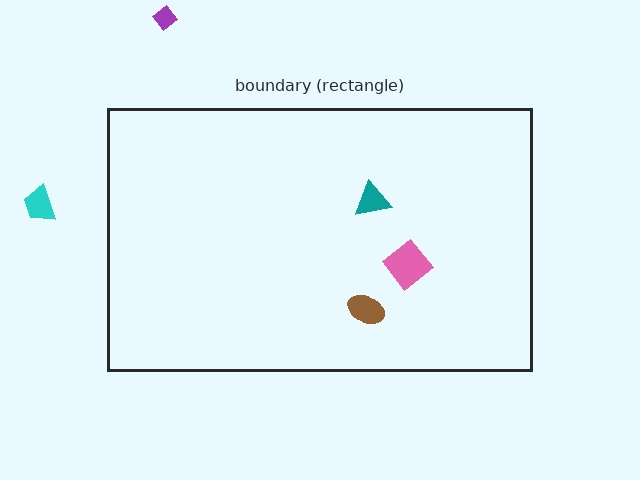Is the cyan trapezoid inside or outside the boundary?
Outside.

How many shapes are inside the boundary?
3 inside, 2 outside.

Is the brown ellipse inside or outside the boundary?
Inside.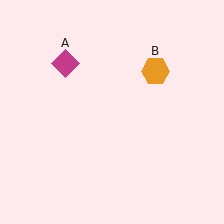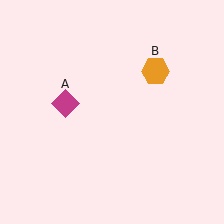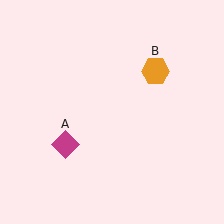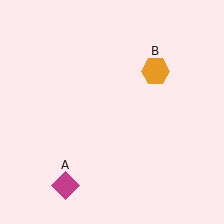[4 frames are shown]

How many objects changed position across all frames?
1 object changed position: magenta diamond (object A).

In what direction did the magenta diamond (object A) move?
The magenta diamond (object A) moved down.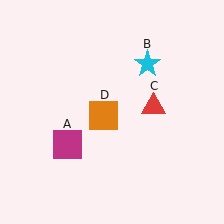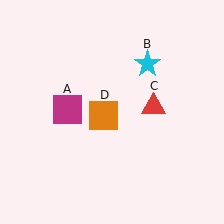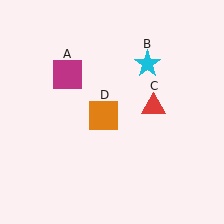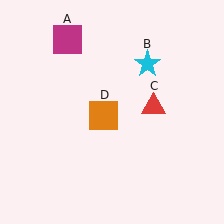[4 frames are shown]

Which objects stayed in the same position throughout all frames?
Cyan star (object B) and red triangle (object C) and orange square (object D) remained stationary.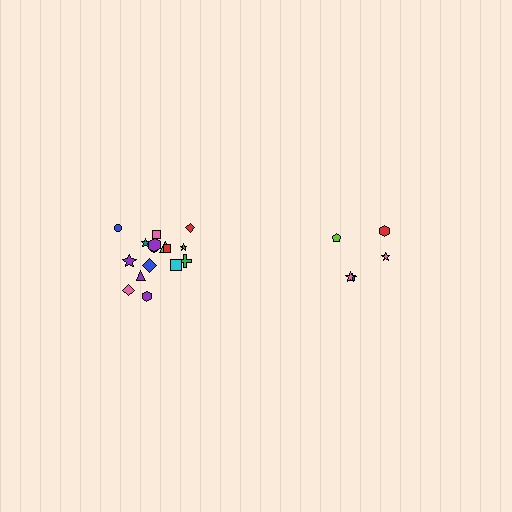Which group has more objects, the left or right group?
The left group.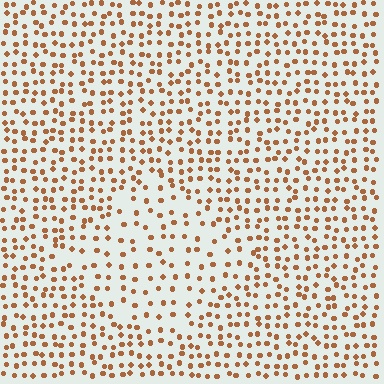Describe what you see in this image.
The image contains small brown elements arranged at two different densities. A diamond-shaped region is visible where the elements are less densely packed than the surrounding area.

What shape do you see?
I see a diamond.